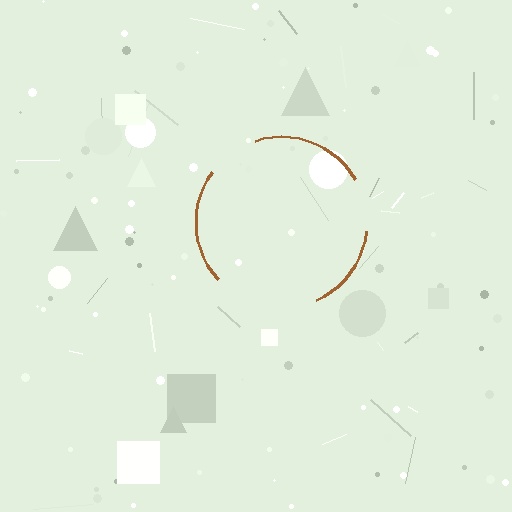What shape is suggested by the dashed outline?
The dashed outline suggests a circle.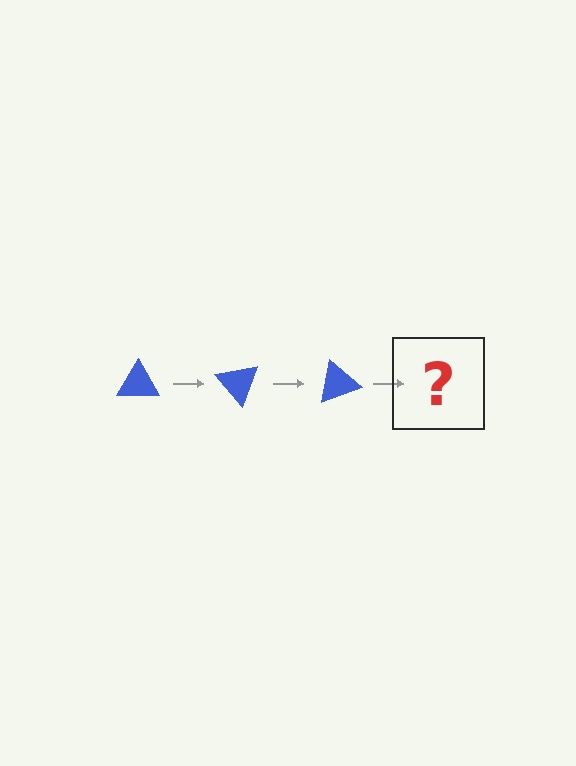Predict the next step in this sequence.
The next step is a blue triangle rotated 150 degrees.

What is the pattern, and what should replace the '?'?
The pattern is that the triangle rotates 50 degrees each step. The '?' should be a blue triangle rotated 150 degrees.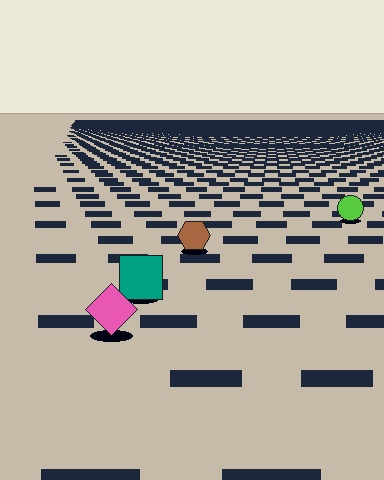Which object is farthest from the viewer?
The lime circle is farthest from the viewer. It appears smaller and the ground texture around it is denser.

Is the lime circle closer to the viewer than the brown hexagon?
No. The brown hexagon is closer — you can tell from the texture gradient: the ground texture is coarser near it.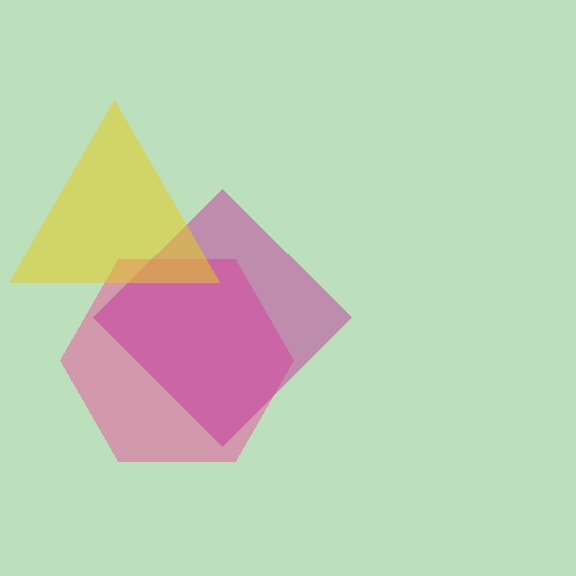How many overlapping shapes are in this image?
There are 3 overlapping shapes in the image.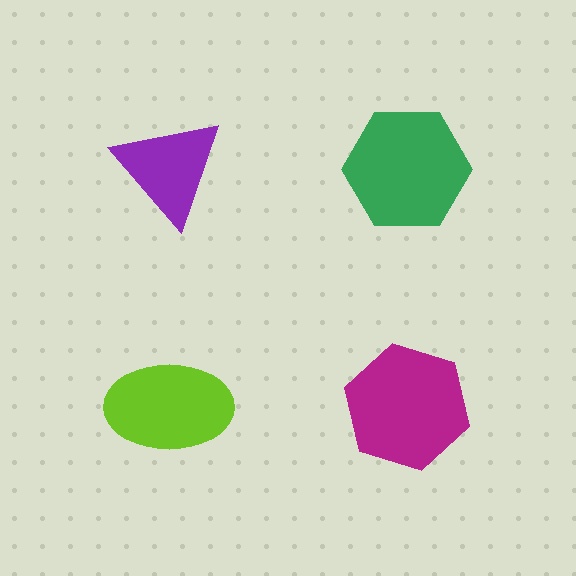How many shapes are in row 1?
2 shapes.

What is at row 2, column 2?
A magenta hexagon.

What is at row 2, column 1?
A lime ellipse.